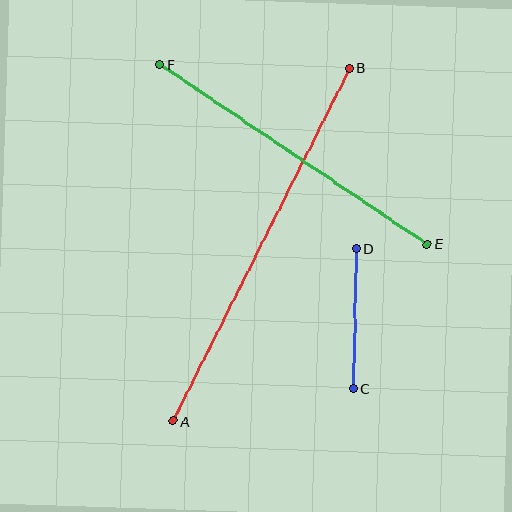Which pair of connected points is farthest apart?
Points A and B are farthest apart.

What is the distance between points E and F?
The distance is approximately 322 pixels.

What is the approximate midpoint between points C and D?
The midpoint is at approximately (355, 318) pixels.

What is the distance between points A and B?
The distance is approximately 394 pixels.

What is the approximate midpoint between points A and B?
The midpoint is at approximately (261, 245) pixels.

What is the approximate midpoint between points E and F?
The midpoint is at approximately (294, 154) pixels.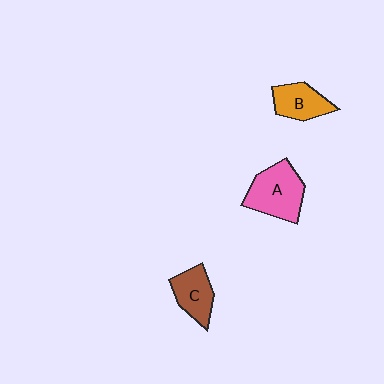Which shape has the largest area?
Shape A (pink).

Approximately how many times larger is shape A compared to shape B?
Approximately 1.5 times.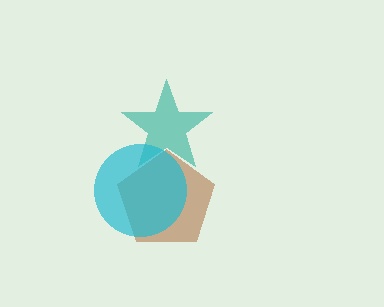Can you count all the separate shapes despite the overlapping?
Yes, there are 3 separate shapes.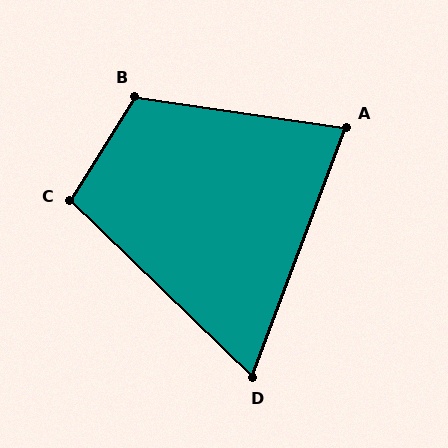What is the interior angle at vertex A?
Approximately 78 degrees (acute).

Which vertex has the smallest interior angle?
D, at approximately 67 degrees.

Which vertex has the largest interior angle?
B, at approximately 113 degrees.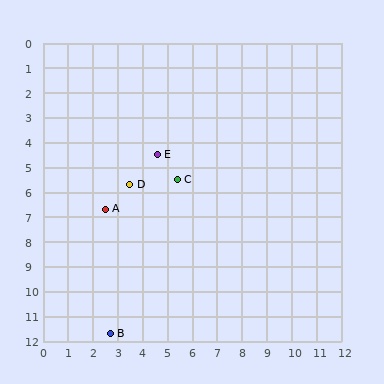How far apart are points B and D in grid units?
Points B and D are about 6.1 grid units apart.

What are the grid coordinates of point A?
Point A is at approximately (2.5, 6.7).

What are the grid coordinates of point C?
Point C is at approximately (5.4, 5.5).